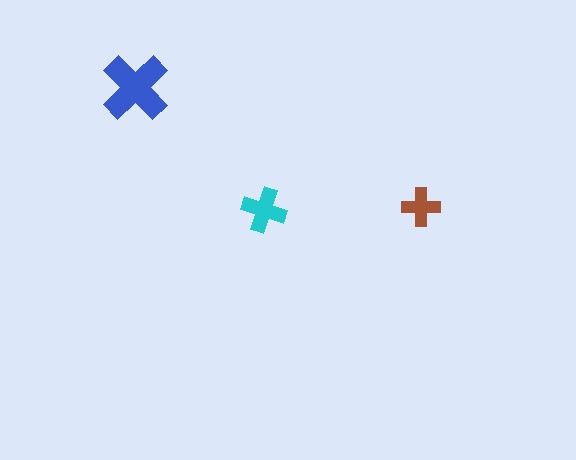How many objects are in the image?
There are 3 objects in the image.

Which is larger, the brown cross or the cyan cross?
The cyan one.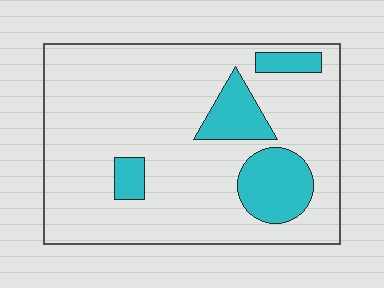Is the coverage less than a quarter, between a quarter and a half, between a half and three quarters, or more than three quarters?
Less than a quarter.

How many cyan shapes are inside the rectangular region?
4.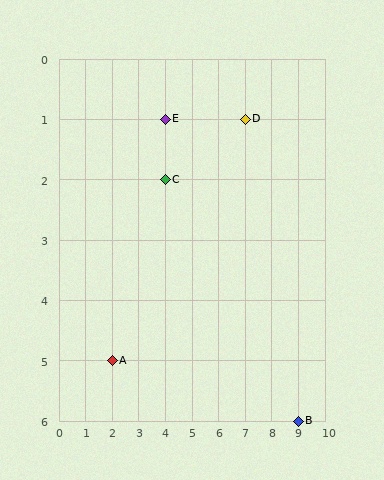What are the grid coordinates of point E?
Point E is at grid coordinates (4, 1).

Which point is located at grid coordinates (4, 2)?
Point C is at (4, 2).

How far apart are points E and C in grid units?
Points E and C are 1 row apart.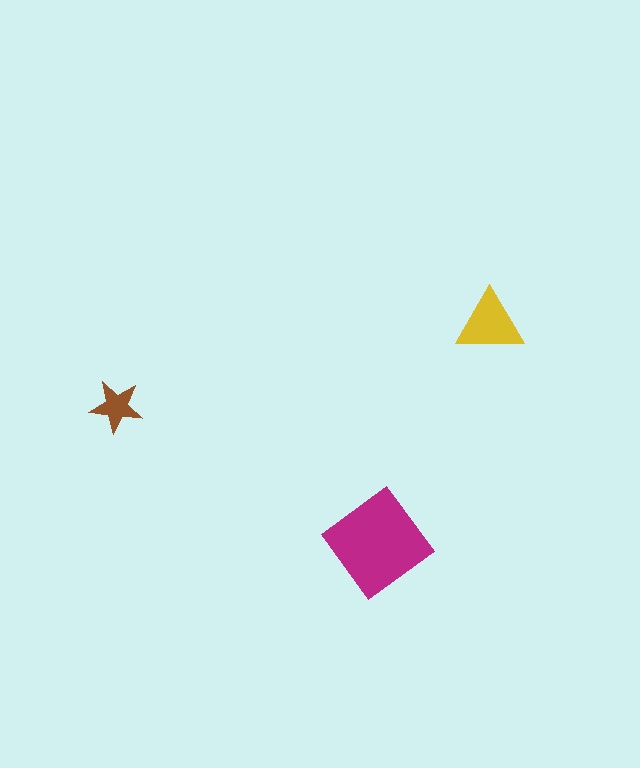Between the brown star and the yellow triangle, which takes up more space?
The yellow triangle.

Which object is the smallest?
The brown star.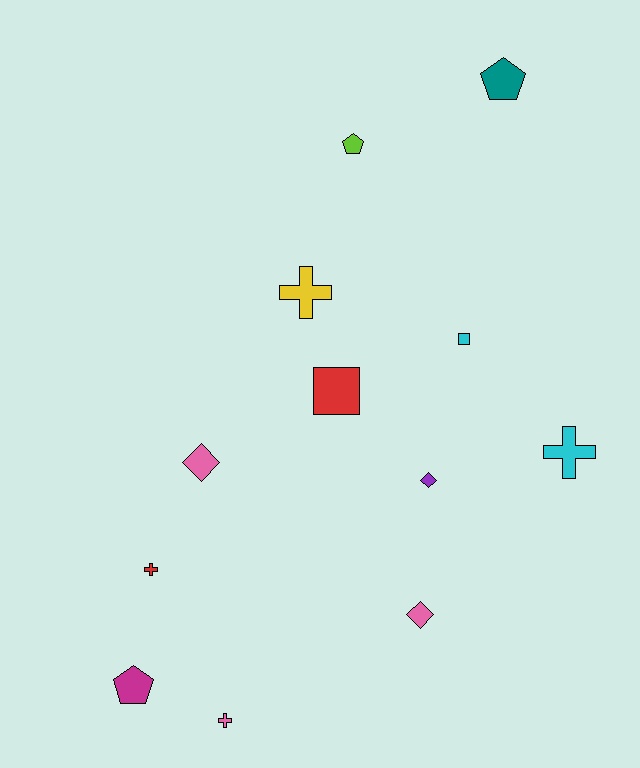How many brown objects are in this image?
There are no brown objects.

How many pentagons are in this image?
There are 3 pentagons.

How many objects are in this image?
There are 12 objects.